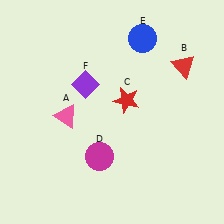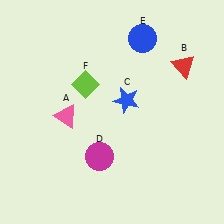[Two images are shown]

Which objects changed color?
C changed from red to blue. F changed from purple to lime.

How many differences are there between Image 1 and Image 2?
There are 2 differences between the two images.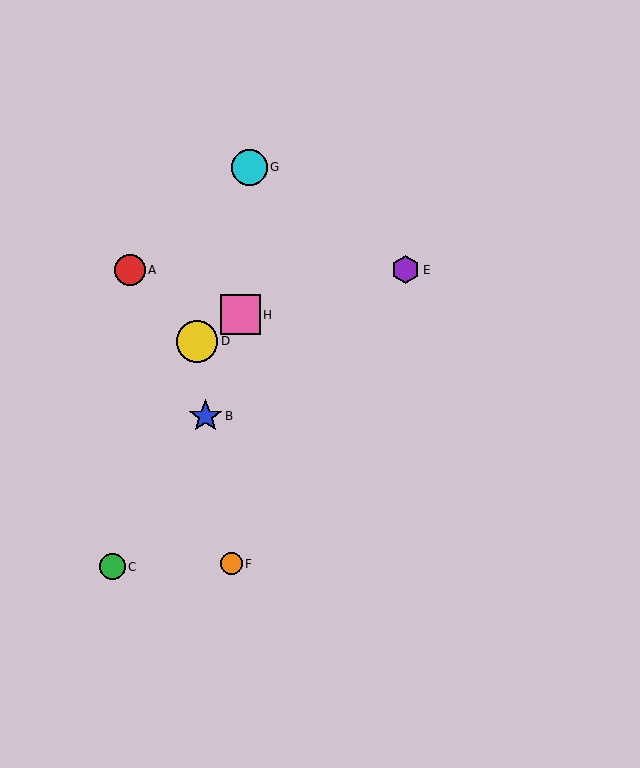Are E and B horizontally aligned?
No, E is at y≈270 and B is at y≈416.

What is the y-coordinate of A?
Object A is at y≈270.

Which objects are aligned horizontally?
Objects A, E are aligned horizontally.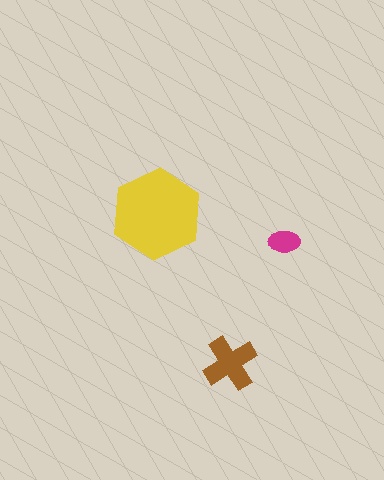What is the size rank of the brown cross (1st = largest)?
2nd.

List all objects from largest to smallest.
The yellow hexagon, the brown cross, the magenta ellipse.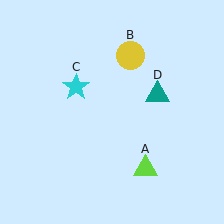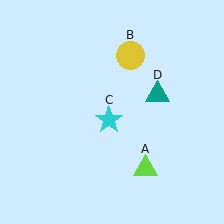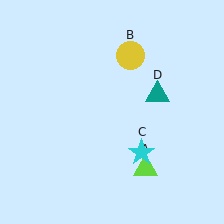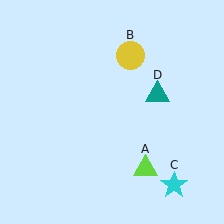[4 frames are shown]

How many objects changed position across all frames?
1 object changed position: cyan star (object C).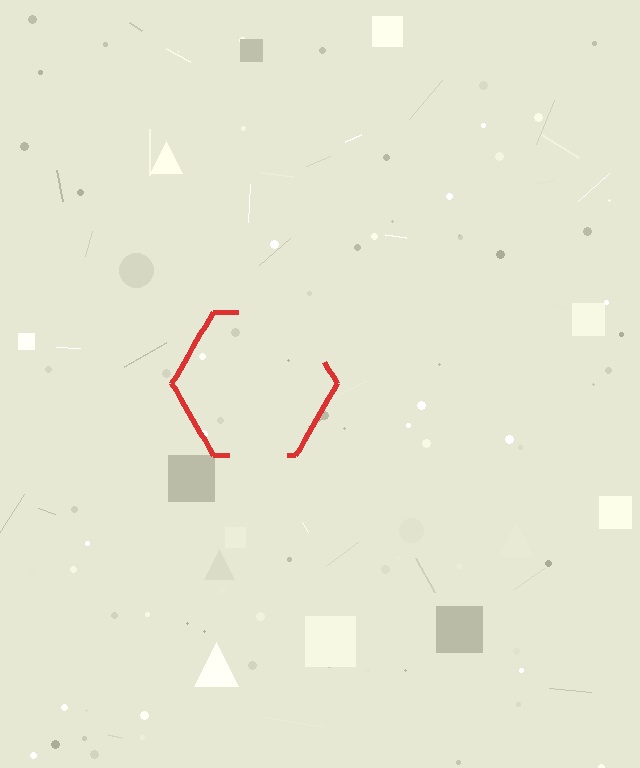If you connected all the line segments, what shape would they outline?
They would outline a hexagon.